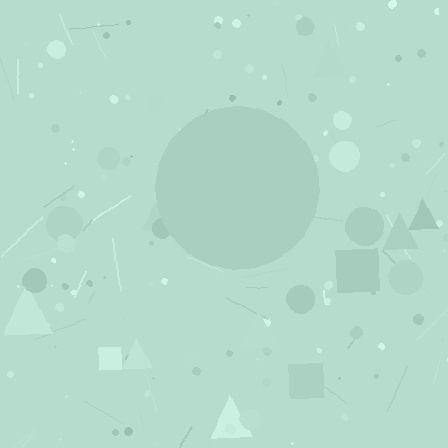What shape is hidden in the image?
A circle is hidden in the image.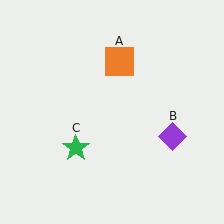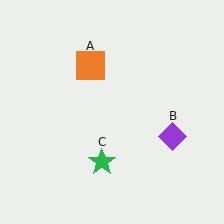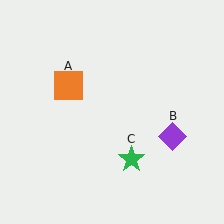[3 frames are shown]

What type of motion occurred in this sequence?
The orange square (object A), green star (object C) rotated counterclockwise around the center of the scene.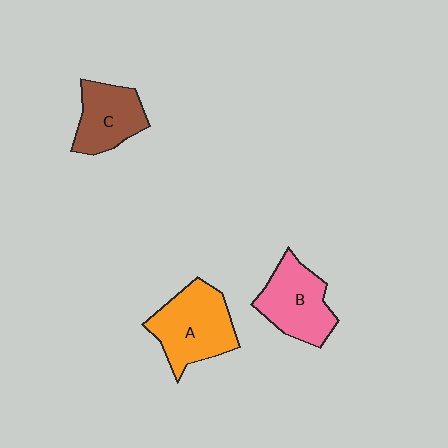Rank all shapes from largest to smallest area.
From largest to smallest: A (orange), B (pink), C (brown).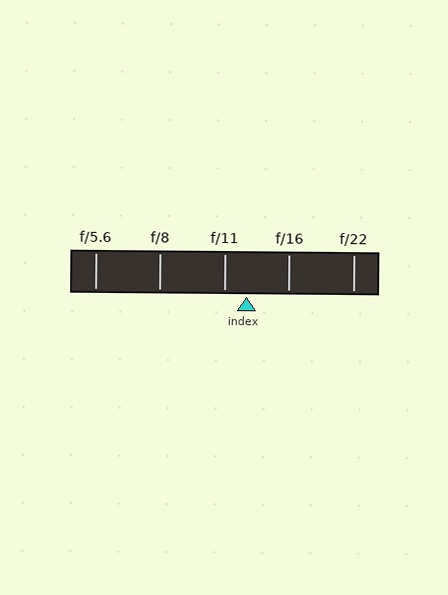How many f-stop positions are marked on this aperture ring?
There are 5 f-stop positions marked.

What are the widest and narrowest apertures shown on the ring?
The widest aperture shown is f/5.6 and the narrowest is f/22.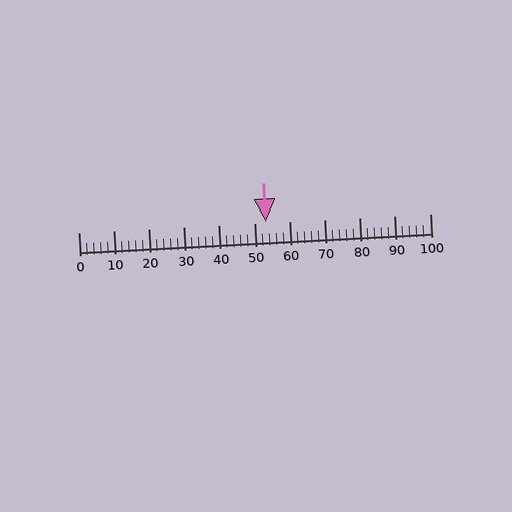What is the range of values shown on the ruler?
The ruler shows values from 0 to 100.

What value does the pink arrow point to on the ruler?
The pink arrow points to approximately 53.